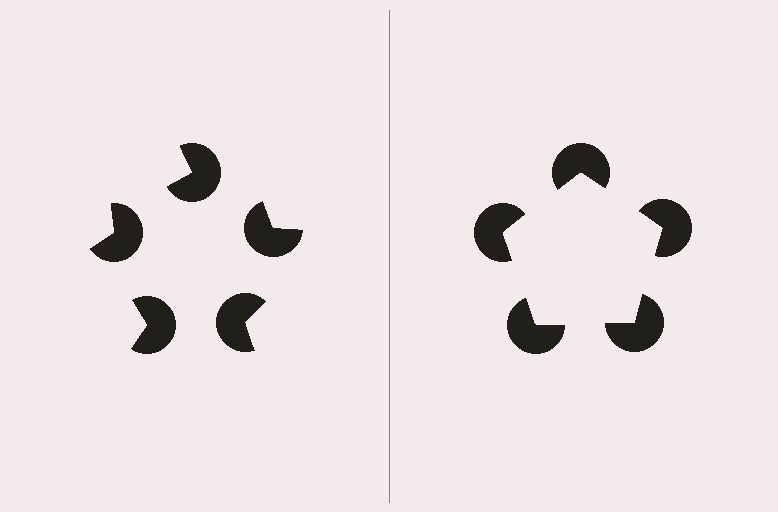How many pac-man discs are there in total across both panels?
10 — 5 on each side.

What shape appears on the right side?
An illusory pentagon.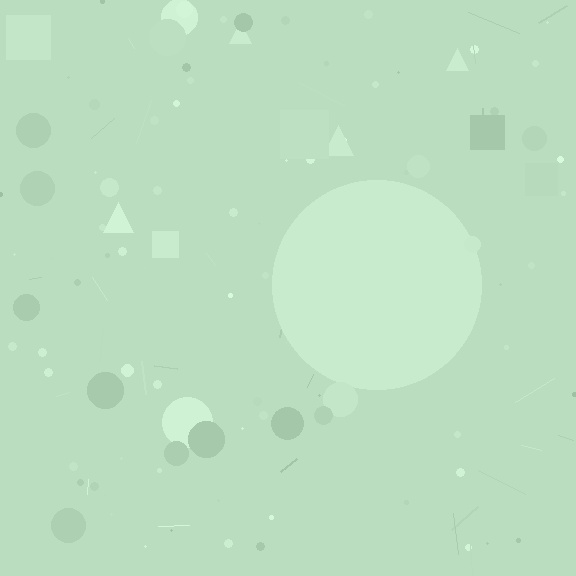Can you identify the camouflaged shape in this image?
The camouflaged shape is a circle.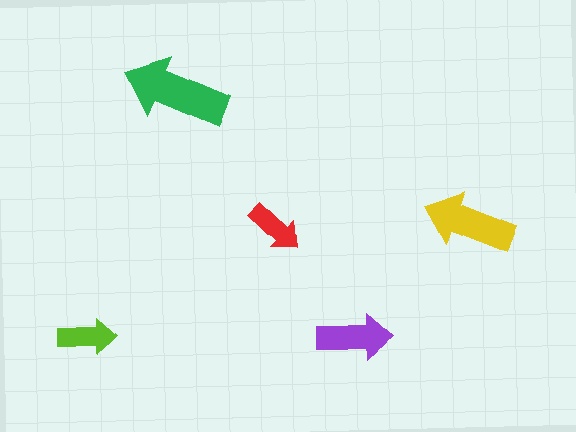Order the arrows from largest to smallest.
the green one, the yellow one, the purple one, the lime one, the red one.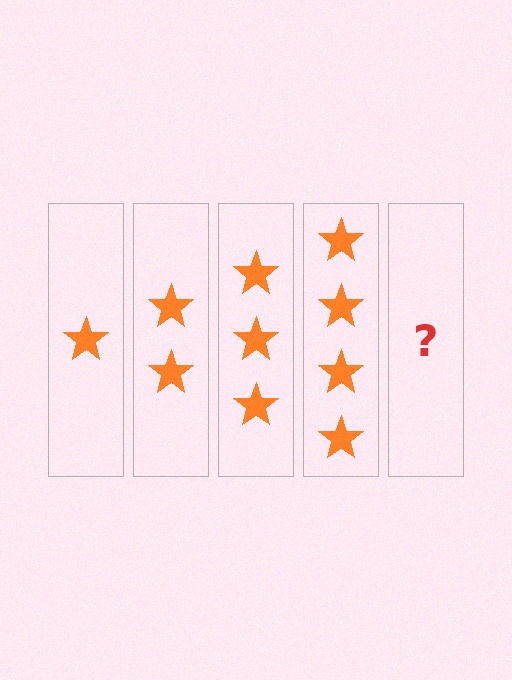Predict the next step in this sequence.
The next step is 5 stars.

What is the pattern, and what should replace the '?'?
The pattern is that each step adds one more star. The '?' should be 5 stars.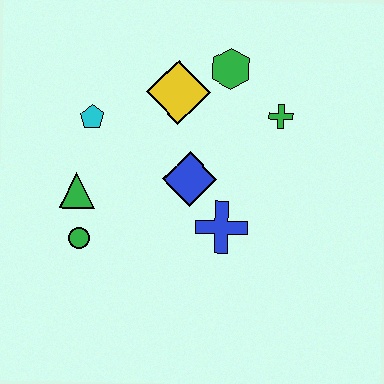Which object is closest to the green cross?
The green hexagon is closest to the green cross.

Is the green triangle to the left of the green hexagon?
Yes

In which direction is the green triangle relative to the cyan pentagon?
The green triangle is below the cyan pentagon.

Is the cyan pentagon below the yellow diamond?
Yes